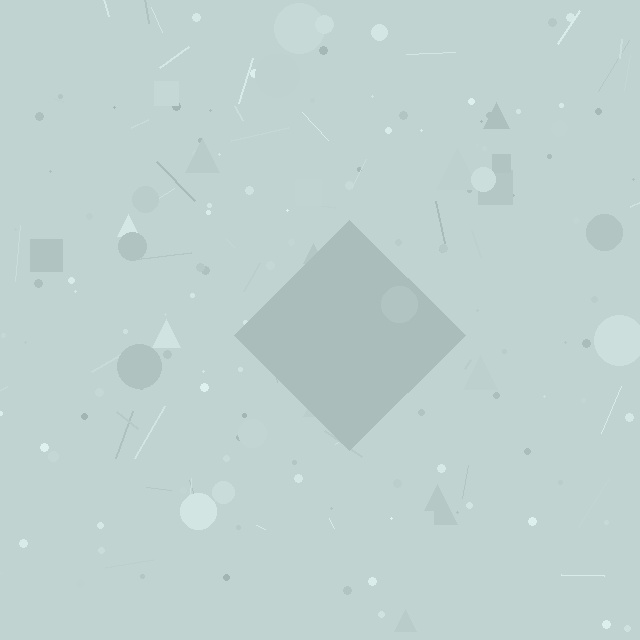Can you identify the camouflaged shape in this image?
The camouflaged shape is a diamond.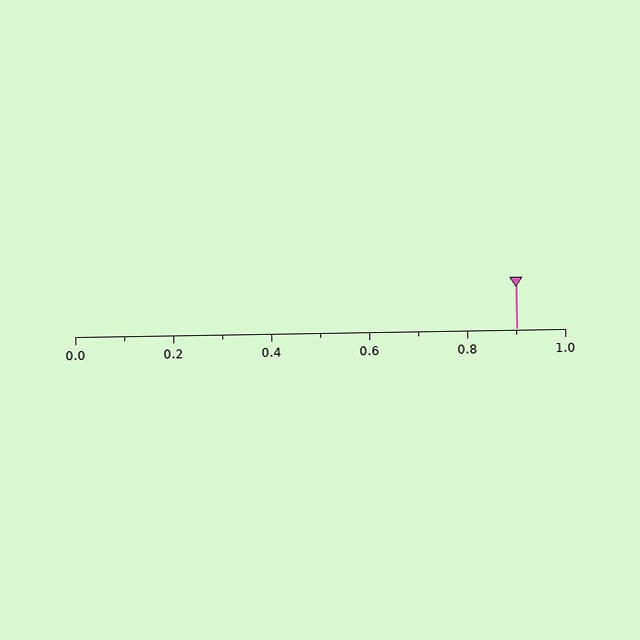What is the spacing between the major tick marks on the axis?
The major ticks are spaced 0.2 apart.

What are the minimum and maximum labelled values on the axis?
The axis runs from 0.0 to 1.0.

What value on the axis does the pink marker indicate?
The marker indicates approximately 0.9.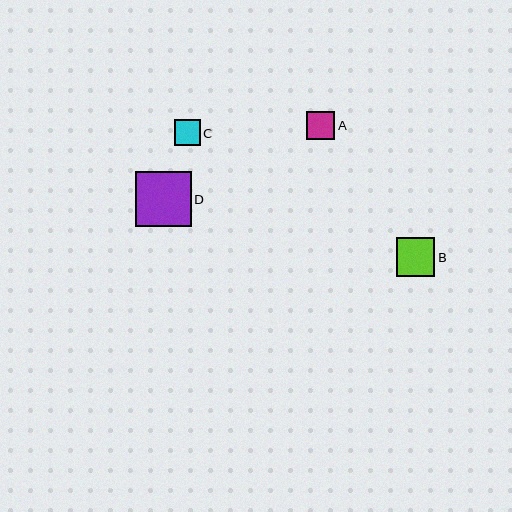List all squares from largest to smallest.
From largest to smallest: D, B, A, C.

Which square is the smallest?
Square C is the smallest with a size of approximately 26 pixels.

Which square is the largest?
Square D is the largest with a size of approximately 55 pixels.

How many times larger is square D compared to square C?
Square D is approximately 2.1 times the size of square C.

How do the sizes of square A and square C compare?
Square A and square C are approximately the same size.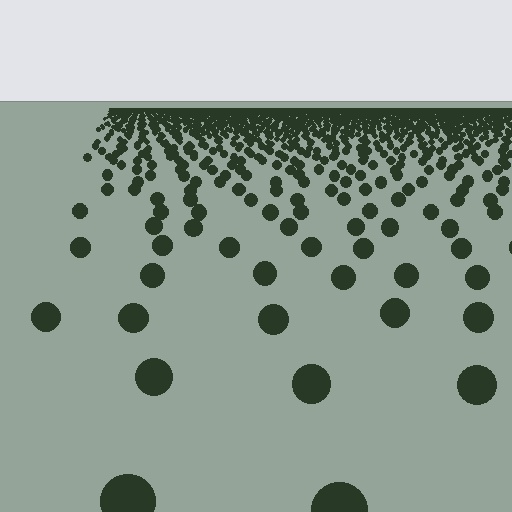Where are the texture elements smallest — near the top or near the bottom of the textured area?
Near the top.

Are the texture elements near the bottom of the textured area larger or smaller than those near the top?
Larger. Near the bottom, elements are closer to the viewer and appear at a bigger on-screen size.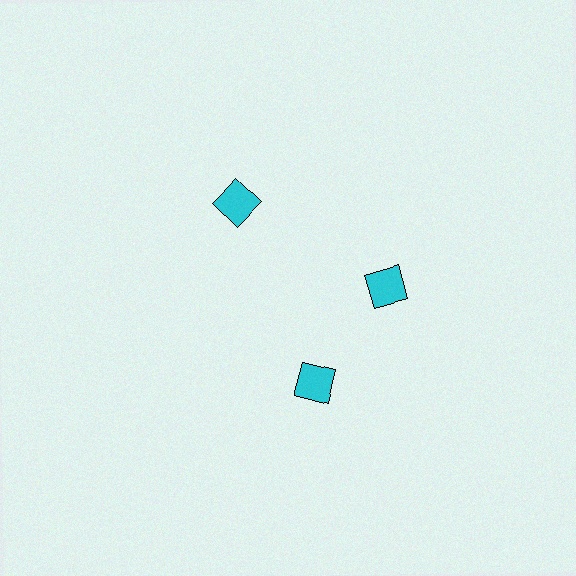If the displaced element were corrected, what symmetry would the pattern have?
It would have 3-fold rotational symmetry — the pattern would map onto itself every 120 degrees.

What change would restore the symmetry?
The symmetry would be restored by rotating it back into even spacing with its neighbors so that all 3 diamonds sit at equal angles and equal distance from the center.